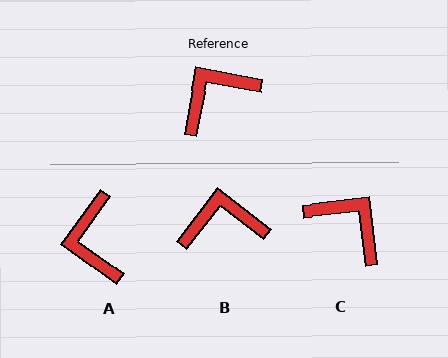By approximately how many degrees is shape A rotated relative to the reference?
Approximately 65 degrees counter-clockwise.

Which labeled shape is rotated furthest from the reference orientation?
C, about 72 degrees away.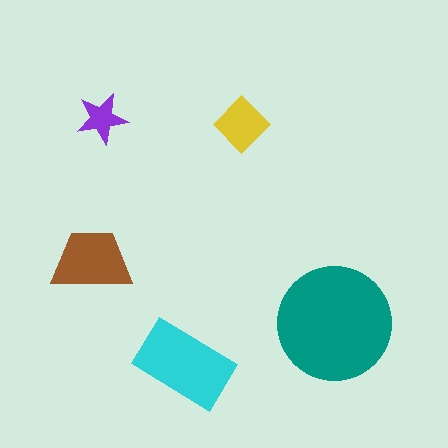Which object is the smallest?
The purple star.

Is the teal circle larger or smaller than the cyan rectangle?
Larger.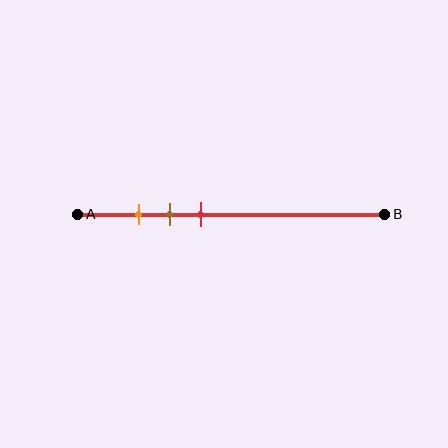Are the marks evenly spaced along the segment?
Yes, the marks are approximately evenly spaced.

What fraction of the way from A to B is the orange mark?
The orange mark is approximately 20% (0.2) of the way from A to B.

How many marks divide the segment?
There are 3 marks dividing the segment.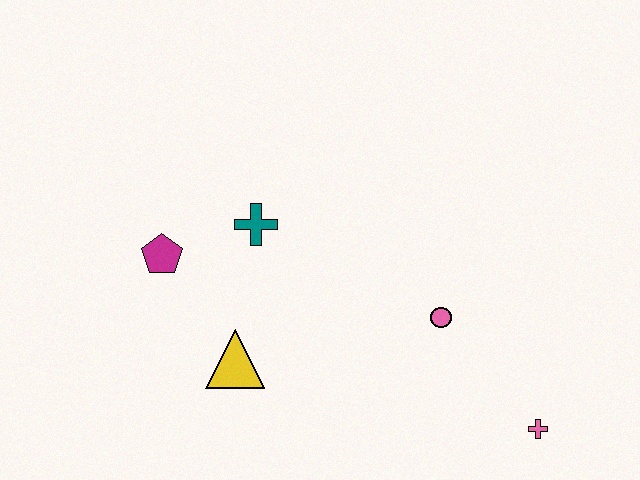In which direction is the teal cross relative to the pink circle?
The teal cross is to the left of the pink circle.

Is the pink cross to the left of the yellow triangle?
No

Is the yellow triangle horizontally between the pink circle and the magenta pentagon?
Yes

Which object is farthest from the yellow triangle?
The pink cross is farthest from the yellow triangle.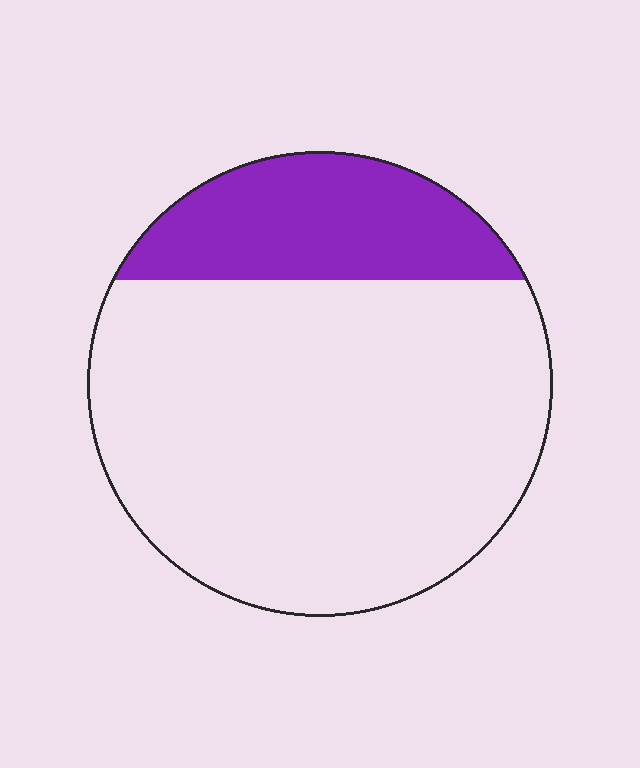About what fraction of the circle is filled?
About one quarter (1/4).